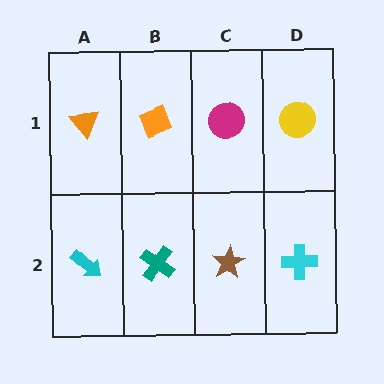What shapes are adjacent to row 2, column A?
An orange triangle (row 1, column A), a teal cross (row 2, column B).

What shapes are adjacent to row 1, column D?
A cyan cross (row 2, column D), a magenta circle (row 1, column C).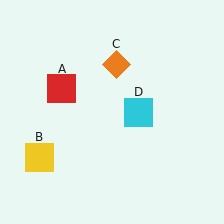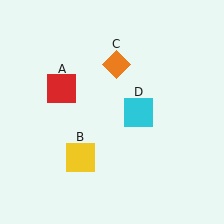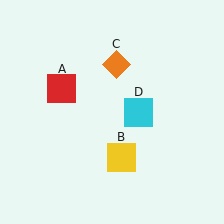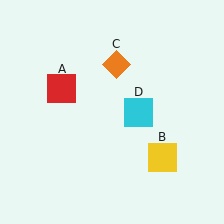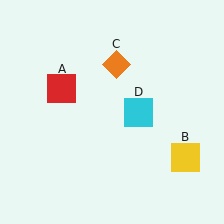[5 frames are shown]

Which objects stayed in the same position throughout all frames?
Red square (object A) and orange diamond (object C) and cyan square (object D) remained stationary.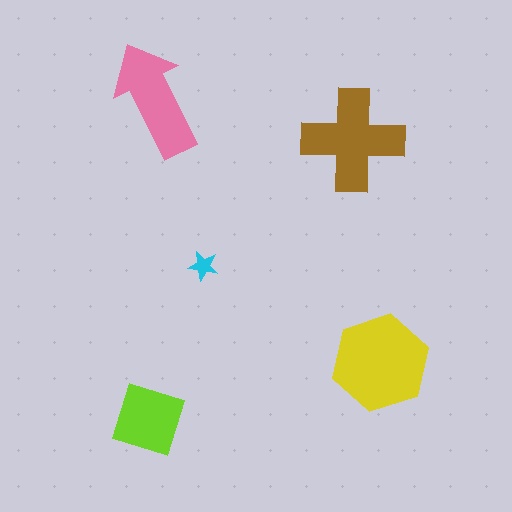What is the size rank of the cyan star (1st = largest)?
5th.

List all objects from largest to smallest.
The yellow hexagon, the brown cross, the pink arrow, the lime diamond, the cyan star.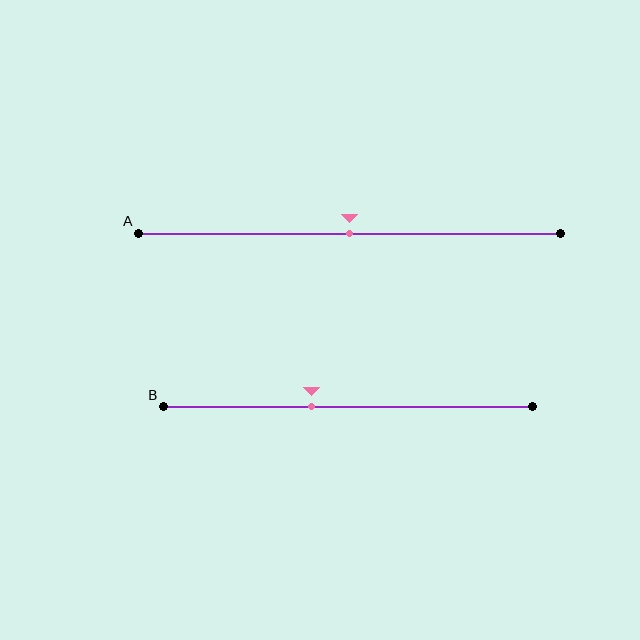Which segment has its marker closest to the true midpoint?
Segment A has its marker closest to the true midpoint.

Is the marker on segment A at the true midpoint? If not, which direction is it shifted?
Yes, the marker on segment A is at the true midpoint.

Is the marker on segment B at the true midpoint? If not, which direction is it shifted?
No, the marker on segment B is shifted to the left by about 10% of the segment length.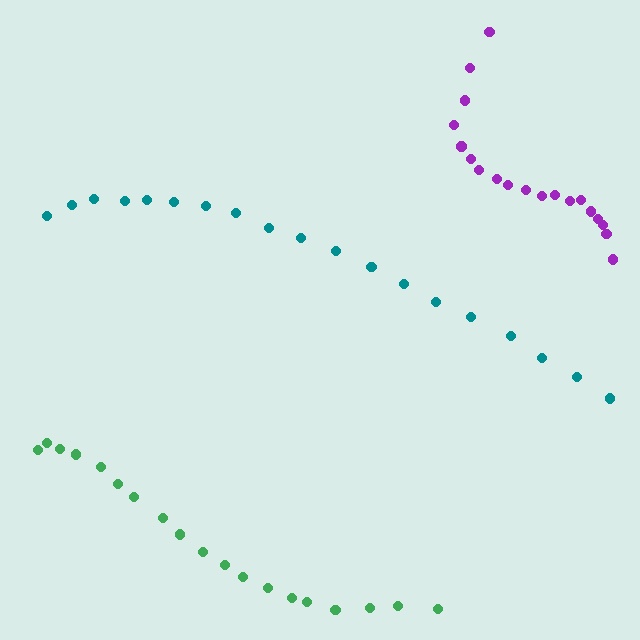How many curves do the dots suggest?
There are 3 distinct paths.